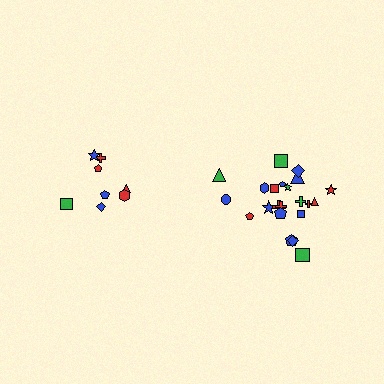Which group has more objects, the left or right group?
The right group.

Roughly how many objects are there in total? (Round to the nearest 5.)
Roughly 30 objects in total.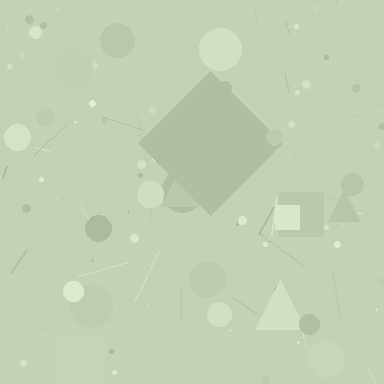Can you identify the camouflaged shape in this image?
The camouflaged shape is a diamond.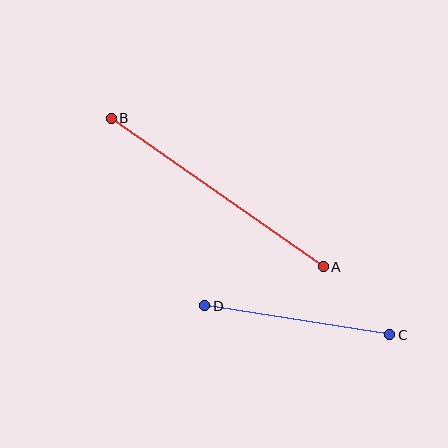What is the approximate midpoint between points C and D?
The midpoint is at approximately (297, 320) pixels.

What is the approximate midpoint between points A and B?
The midpoint is at approximately (217, 192) pixels.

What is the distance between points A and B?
The distance is approximately 259 pixels.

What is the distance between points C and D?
The distance is approximately 187 pixels.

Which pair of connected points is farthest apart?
Points A and B are farthest apart.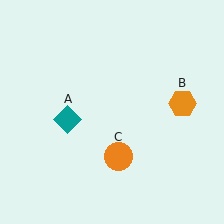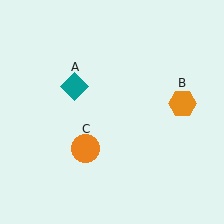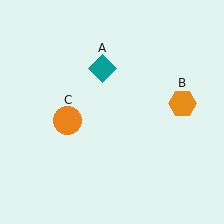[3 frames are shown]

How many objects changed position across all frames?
2 objects changed position: teal diamond (object A), orange circle (object C).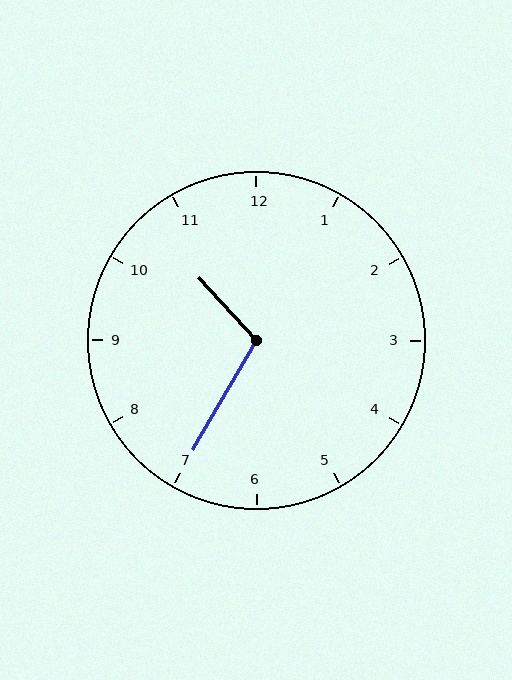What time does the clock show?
10:35.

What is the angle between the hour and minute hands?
Approximately 108 degrees.